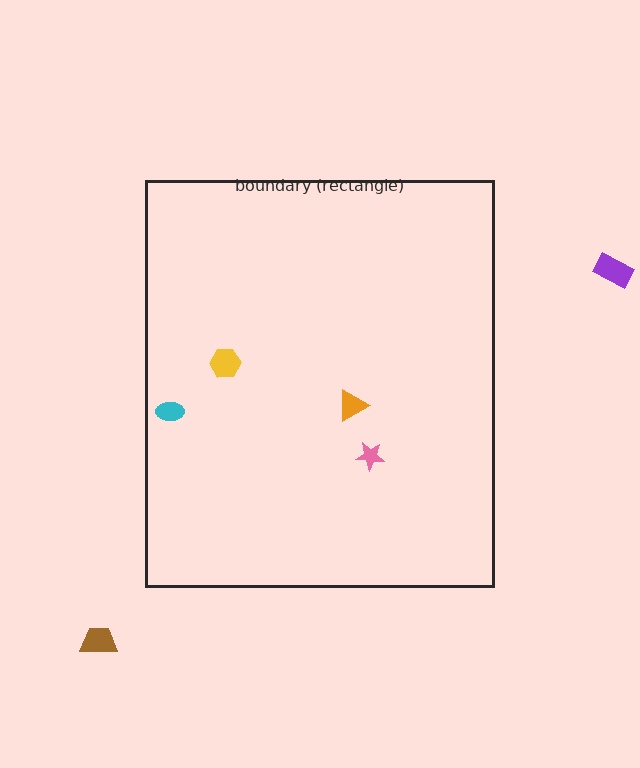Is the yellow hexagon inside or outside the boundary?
Inside.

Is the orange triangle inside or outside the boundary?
Inside.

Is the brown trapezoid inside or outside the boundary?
Outside.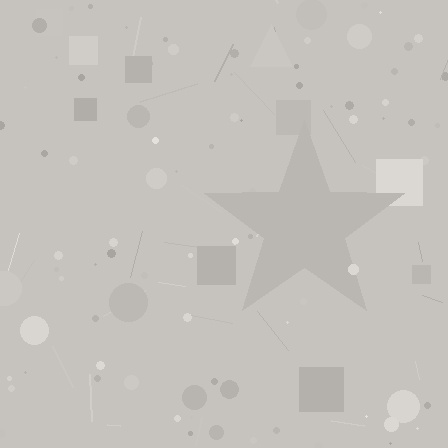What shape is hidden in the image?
A star is hidden in the image.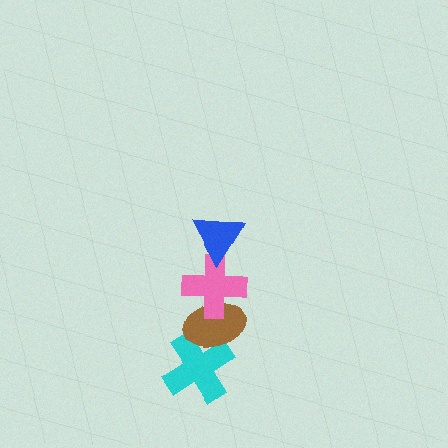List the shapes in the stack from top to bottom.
From top to bottom: the blue triangle, the pink cross, the brown ellipse, the cyan cross.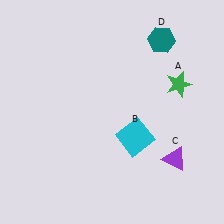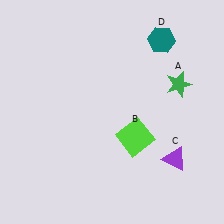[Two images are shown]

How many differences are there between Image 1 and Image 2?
There is 1 difference between the two images.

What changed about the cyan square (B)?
In Image 1, B is cyan. In Image 2, it changed to lime.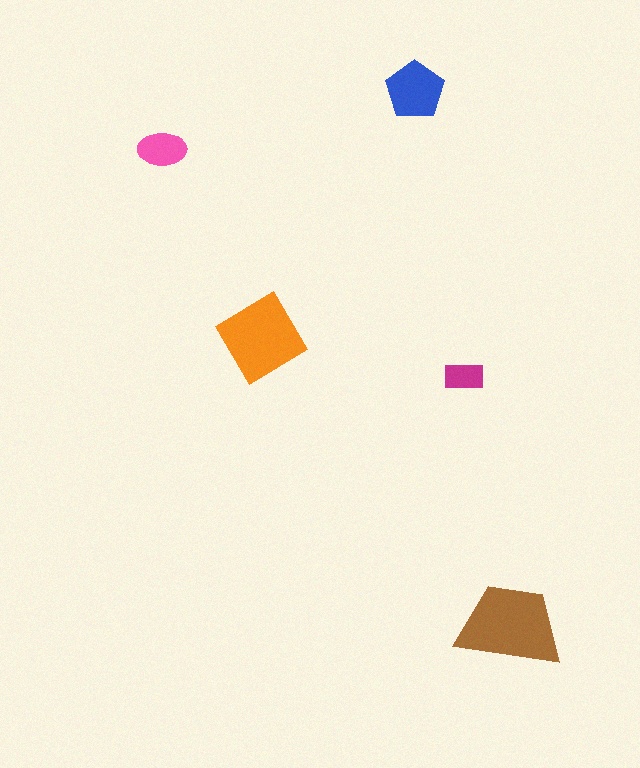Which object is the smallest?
The magenta rectangle.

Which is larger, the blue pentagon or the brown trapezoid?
The brown trapezoid.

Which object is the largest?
The brown trapezoid.